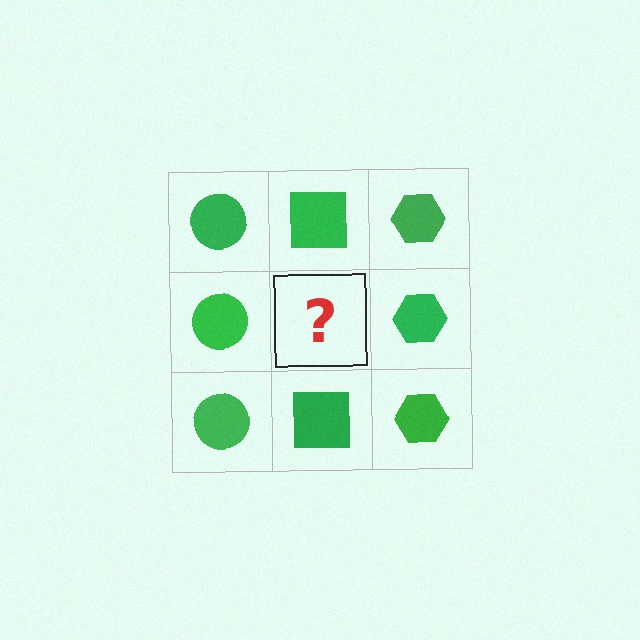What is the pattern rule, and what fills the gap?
The rule is that each column has a consistent shape. The gap should be filled with a green square.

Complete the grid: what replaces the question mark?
The question mark should be replaced with a green square.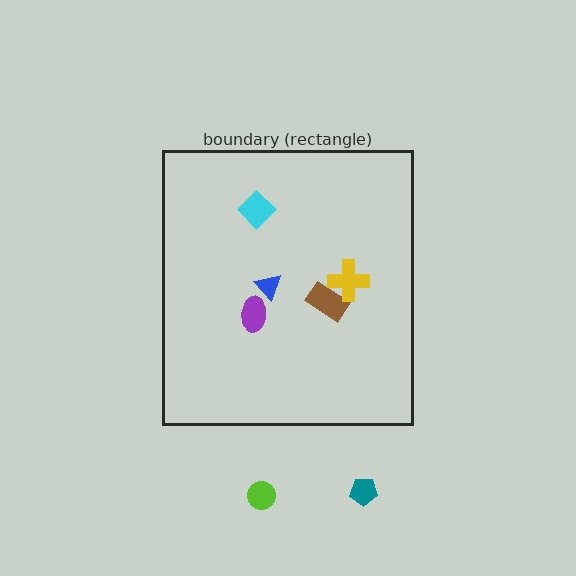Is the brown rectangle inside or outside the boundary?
Inside.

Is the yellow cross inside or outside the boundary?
Inside.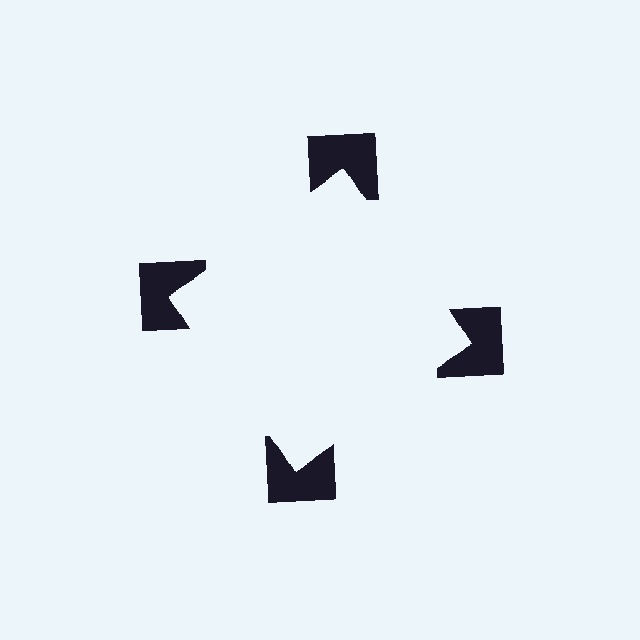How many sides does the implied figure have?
4 sides.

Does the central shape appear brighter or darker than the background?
It typically appears slightly brighter than the background, even though no actual brightness change is drawn.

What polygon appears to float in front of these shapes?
An illusory square — its edges are inferred from the aligned wedge cuts in the notched squares, not physically drawn.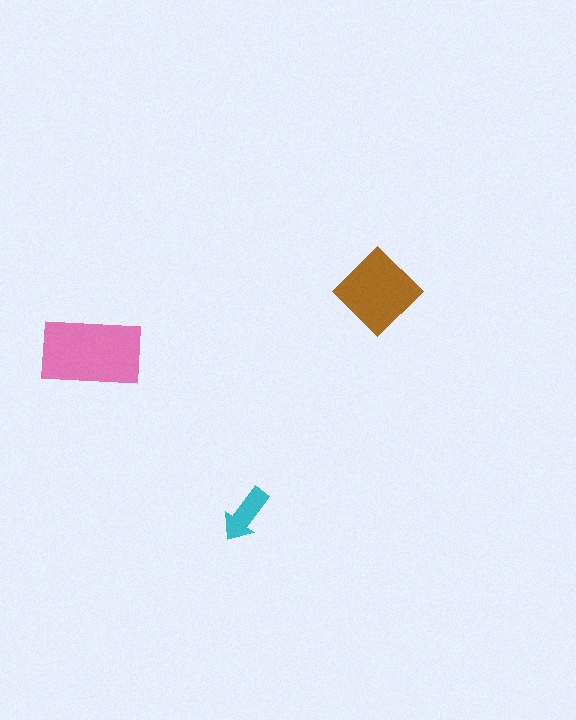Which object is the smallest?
The cyan arrow.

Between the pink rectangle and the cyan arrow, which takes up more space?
The pink rectangle.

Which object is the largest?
The pink rectangle.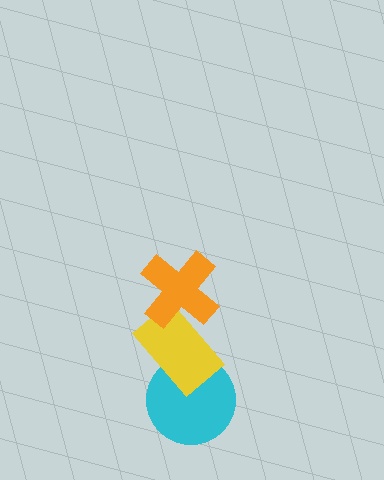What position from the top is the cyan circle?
The cyan circle is 3rd from the top.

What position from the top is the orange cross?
The orange cross is 1st from the top.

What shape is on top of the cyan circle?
The yellow rectangle is on top of the cyan circle.